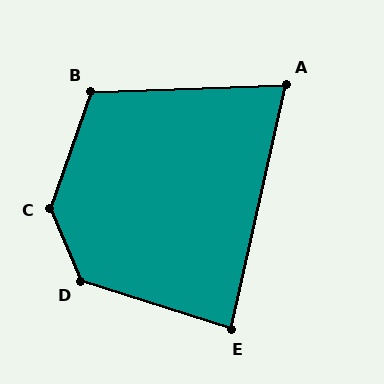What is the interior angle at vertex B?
Approximately 111 degrees (obtuse).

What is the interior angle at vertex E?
Approximately 85 degrees (approximately right).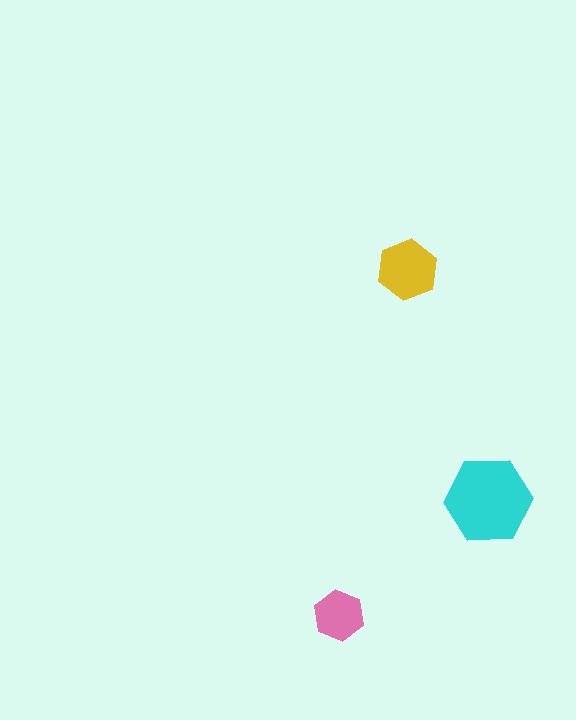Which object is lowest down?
The pink hexagon is bottommost.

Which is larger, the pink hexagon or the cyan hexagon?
The cyan one.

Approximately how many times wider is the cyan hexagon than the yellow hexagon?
About 1.5 times wider.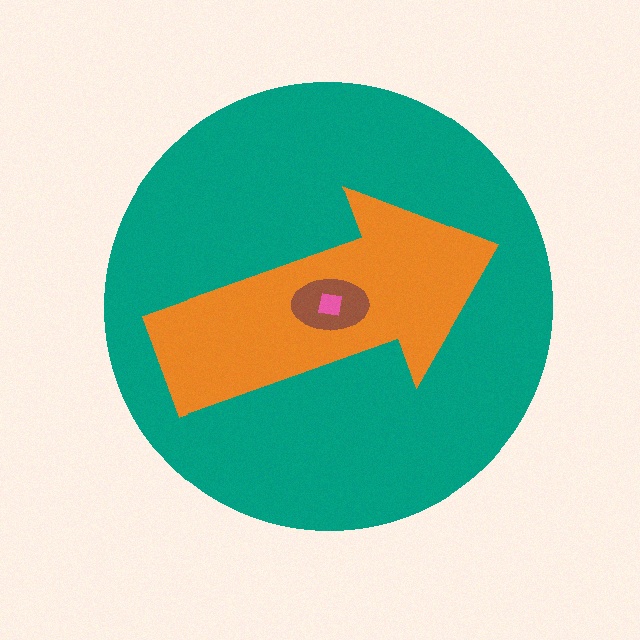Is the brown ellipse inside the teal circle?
Yes.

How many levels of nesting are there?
4.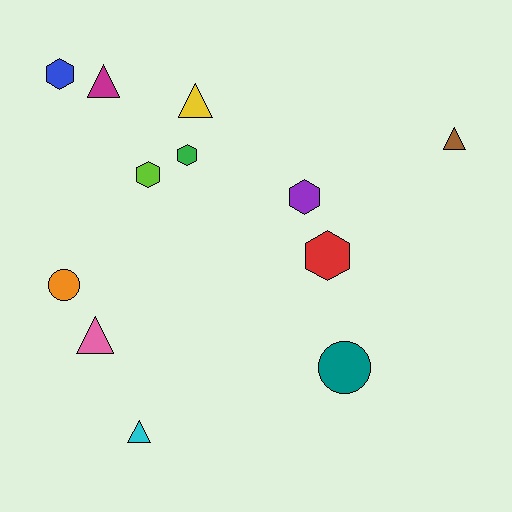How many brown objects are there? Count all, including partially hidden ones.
There is 1 brown object.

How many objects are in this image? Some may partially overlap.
There are 12 objects.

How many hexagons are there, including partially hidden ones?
There are 5 hexagons.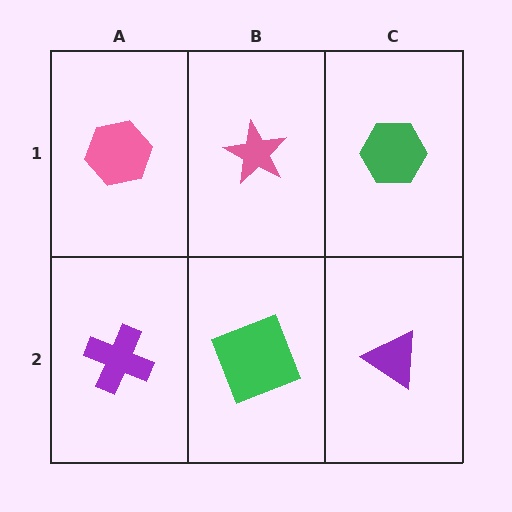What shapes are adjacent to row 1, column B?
A green square (row 2, column B), a pink hexagon (row 1, column A), a green hexagon (row 1, column C).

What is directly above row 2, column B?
A pink star.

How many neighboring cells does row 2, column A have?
2.